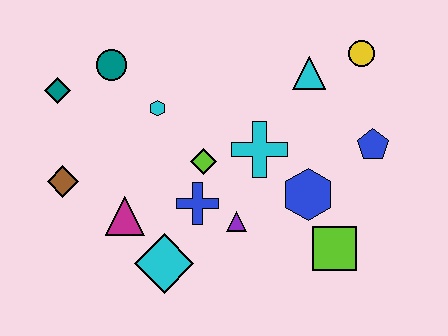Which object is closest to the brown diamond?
The magenta triangle is closest to the brown diamond.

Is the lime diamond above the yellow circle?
No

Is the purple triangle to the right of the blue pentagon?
No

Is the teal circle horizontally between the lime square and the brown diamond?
Yes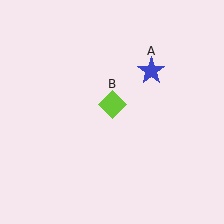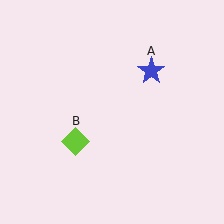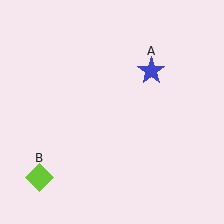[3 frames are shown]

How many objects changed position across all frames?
1 object changed position: lime diamond (object B).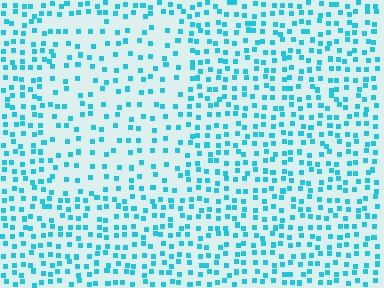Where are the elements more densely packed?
The elements are more densely packed outside the rectangle boundary.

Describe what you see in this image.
The image contains small cyan elements arranged at two different densities. A rectangle-shaped region is visible where the elements are less densely packed than the surrounding area.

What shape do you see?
I see a rectangle.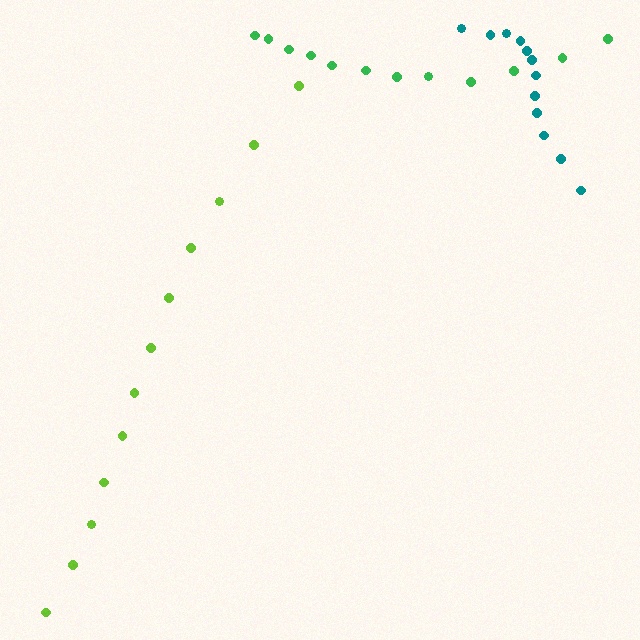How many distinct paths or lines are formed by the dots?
There are 3 distinct paths.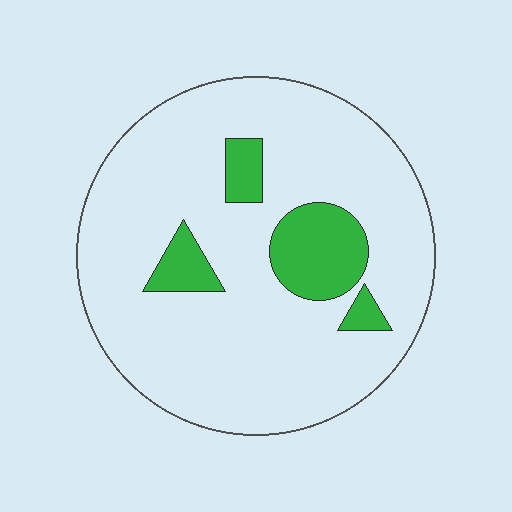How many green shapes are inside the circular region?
4.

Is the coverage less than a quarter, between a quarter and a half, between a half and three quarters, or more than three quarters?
Less than a quarter.